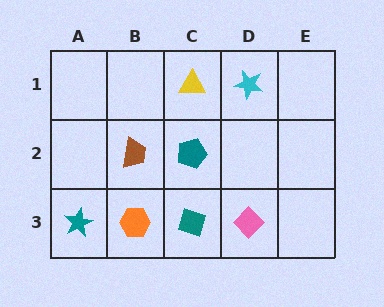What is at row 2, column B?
A brown trapezoid.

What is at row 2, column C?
A teal pentagon.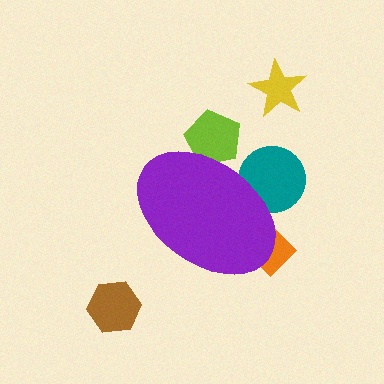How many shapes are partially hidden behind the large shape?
3 shapes are partially hidden.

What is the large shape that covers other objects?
A purple ellipse.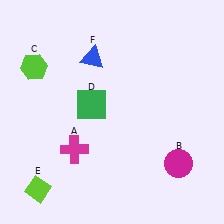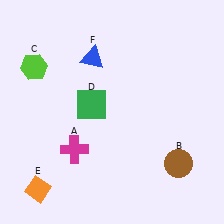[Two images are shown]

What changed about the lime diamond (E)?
In Image 1, E is lime. In Image 2, it changed to orange.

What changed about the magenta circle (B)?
In Image 1, B is magenta. In Image 2, it changed to brown.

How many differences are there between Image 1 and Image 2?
There are 2 differences between the two images.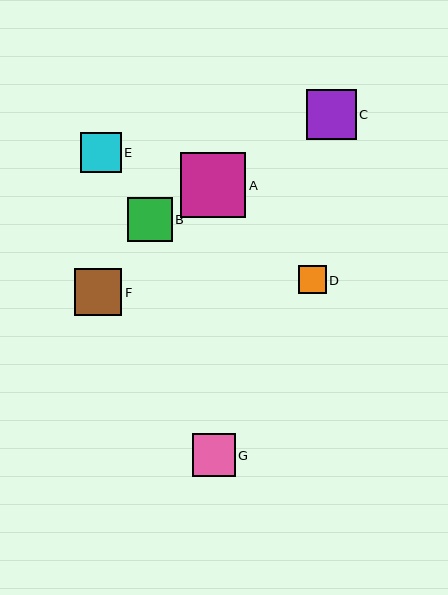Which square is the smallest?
Square D is the smallest with a size of approximately 27 pixels.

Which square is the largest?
Square A is the largest with a size of approximately 65 pixels.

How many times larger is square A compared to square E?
Square A is approximately 1.6 times the size of square E.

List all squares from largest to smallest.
From largest to smallest: A, C, F, B, G, E, D.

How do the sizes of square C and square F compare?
Square C and square F are approximately the same size.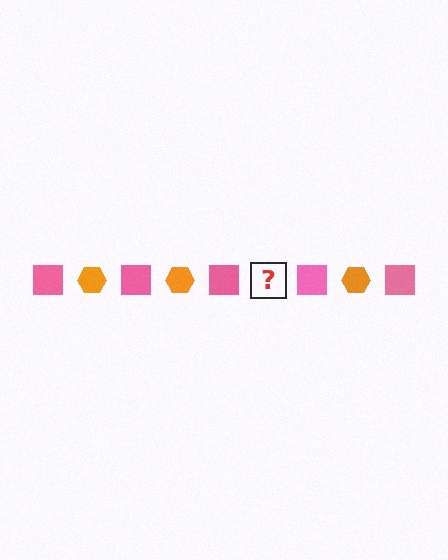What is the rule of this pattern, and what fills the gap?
The rule is that the pattern alternates between pink square and orange hexagon. The gap should be filled with an orange hexagon.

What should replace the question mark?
The question mark should be replaced with an orange hexagon.